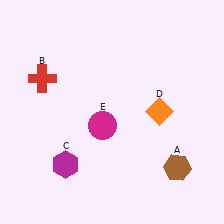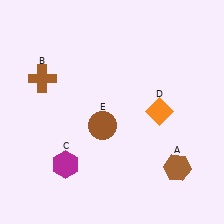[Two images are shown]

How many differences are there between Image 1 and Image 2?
There are 2 differences between the two images.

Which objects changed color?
B changed from red to brown. E changed from magenta to brown.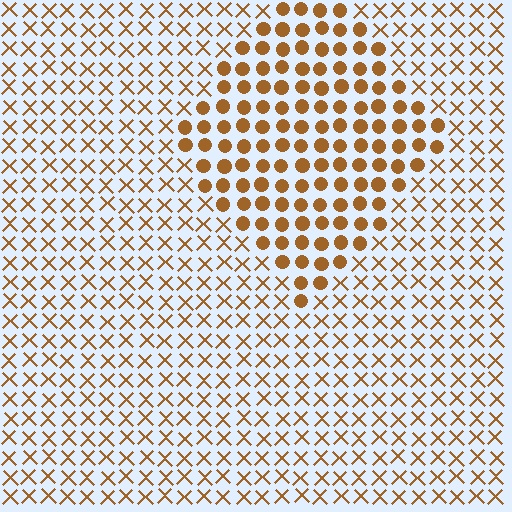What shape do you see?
I see a diamond.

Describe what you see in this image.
The image is filled with small brown elements arranged in a uniform grid. A diamond-shaped region contains circles, while the surrounding area contains X marks. The boundary is defined purely by the change in element shape.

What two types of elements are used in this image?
The image uses circles inside the diamond region and X marks outside it.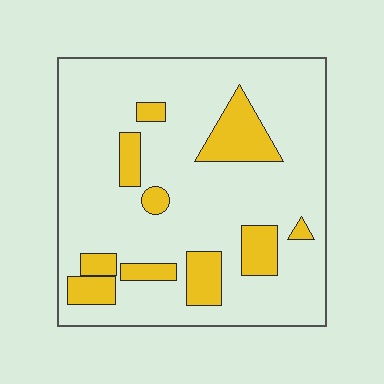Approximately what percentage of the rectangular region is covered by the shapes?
Approximately 20%.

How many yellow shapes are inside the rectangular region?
10.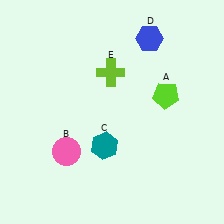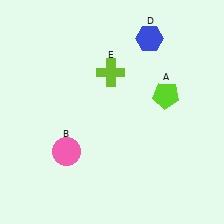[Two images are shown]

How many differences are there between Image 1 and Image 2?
There is 1 difference between the two images.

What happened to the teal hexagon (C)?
The teal hexagon (C) was removed in Image 2. It was in the bottom-left area of Image 1.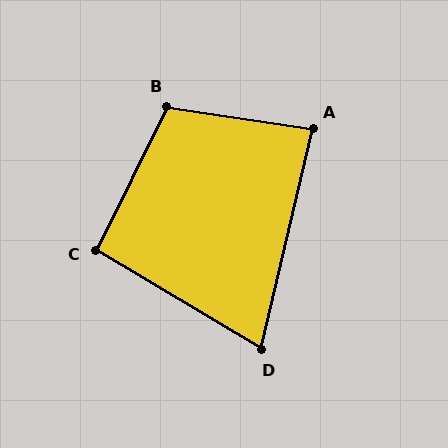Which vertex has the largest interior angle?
B, at approximately 108 degrees.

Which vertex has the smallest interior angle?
D, at approximately 72 degrees.